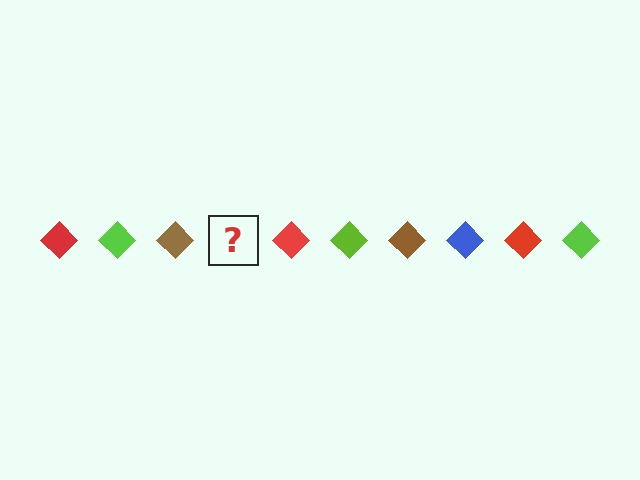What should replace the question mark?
The question mark should be replaced with a blue diamond.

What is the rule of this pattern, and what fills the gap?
The rule is that the pattern cycles through red, lime, brown, blue diamonds. The gap should be filled with a blue diamond.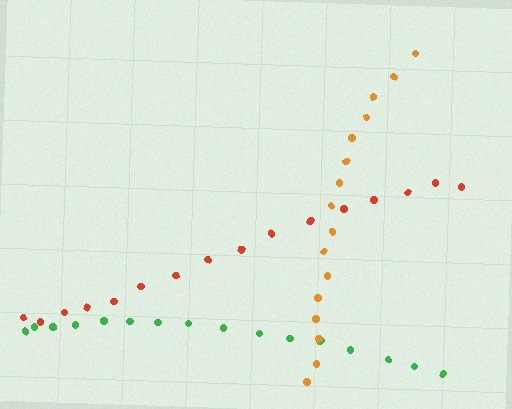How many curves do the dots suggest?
There are 3 distinct paths.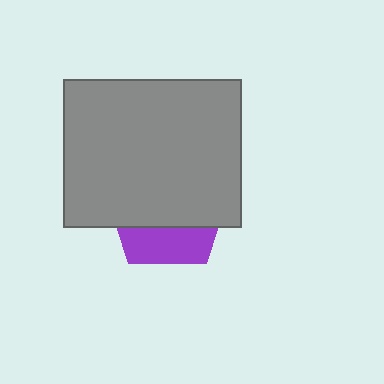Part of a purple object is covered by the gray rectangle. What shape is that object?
It is a pentagon.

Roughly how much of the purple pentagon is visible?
A small part of it is visible (roughly 31%).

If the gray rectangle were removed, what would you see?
You would see the complete purple pentagon.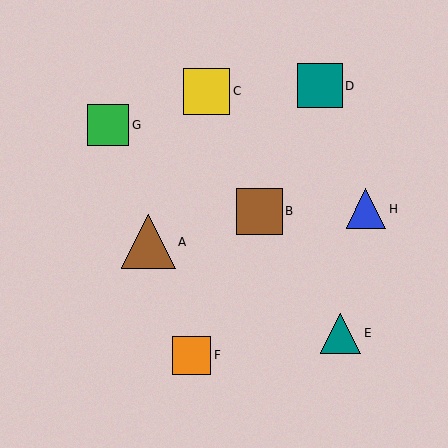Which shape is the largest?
The brown triangle (labeled A) is the largest.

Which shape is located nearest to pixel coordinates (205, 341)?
The orange square (labeled F) at (192, 355) is nearest to that location.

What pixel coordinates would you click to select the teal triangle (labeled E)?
Click at (341, 333) to select the teal triangle E.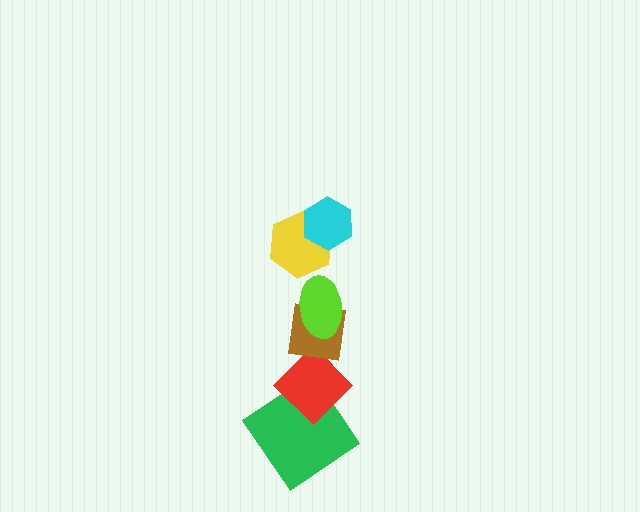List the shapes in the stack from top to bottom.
From top to bottom: the cyan hexagon, the yellow hexagon, the lime ellipse, the brown square, the red diamond, the green diamond.